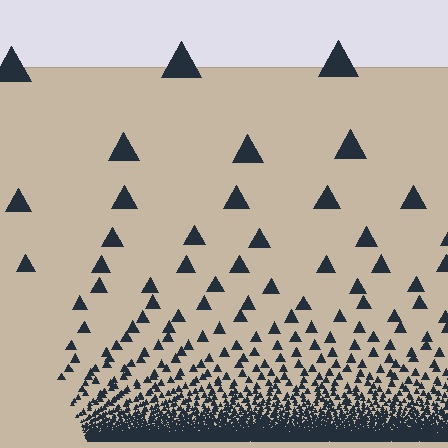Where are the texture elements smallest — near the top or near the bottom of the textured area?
Near the bottom.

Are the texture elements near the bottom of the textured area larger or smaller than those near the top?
Smaller. The gradient is inverted — elements near the bottom are smaller and denser.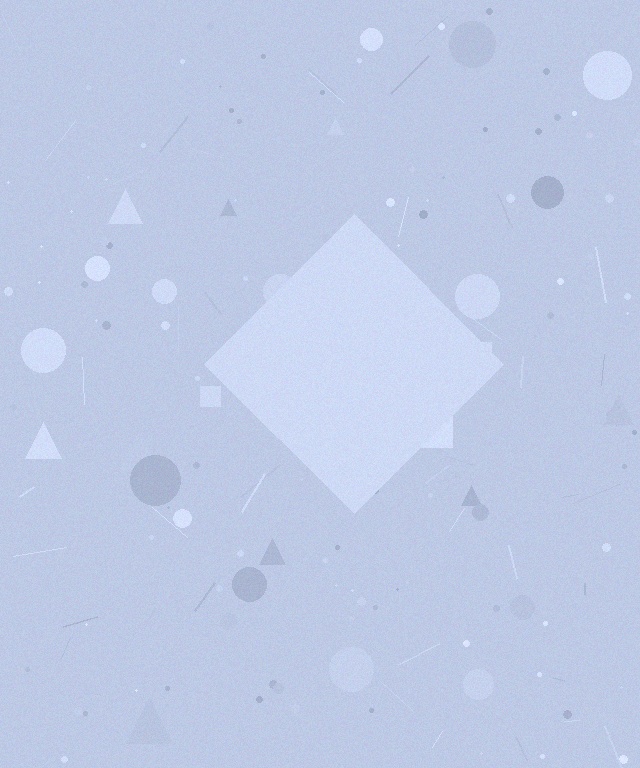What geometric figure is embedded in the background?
A diamond is embedded in the background.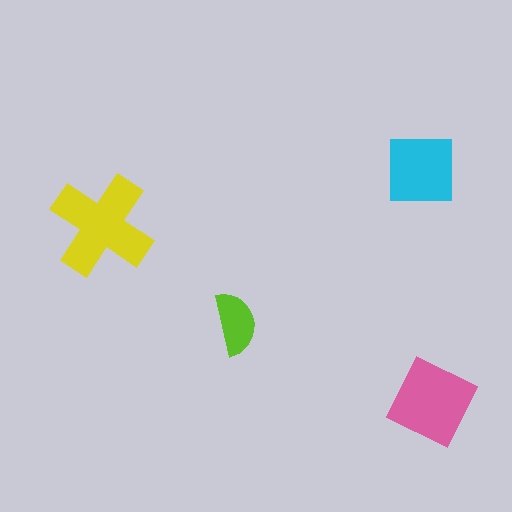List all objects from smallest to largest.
The lime semicircle, the cyan square, the pink diamond, the yellow cross.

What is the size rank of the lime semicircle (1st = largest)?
4th.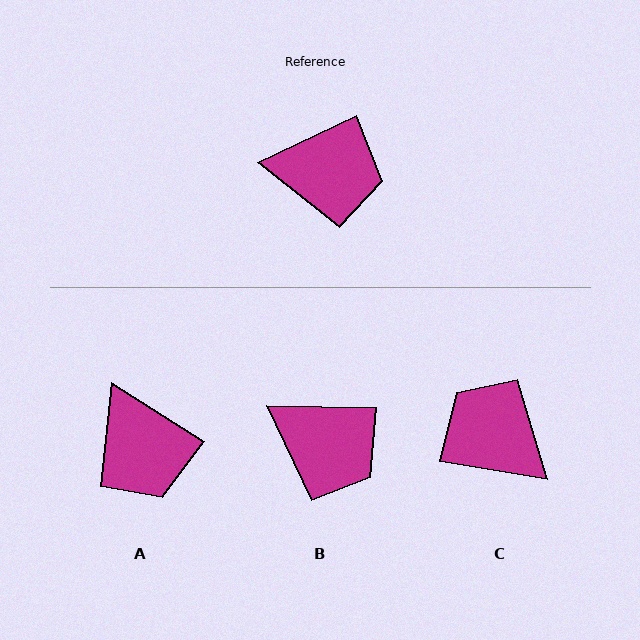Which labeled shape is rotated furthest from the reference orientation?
C, about 145 degrees away.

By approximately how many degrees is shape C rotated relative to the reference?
Approximately 145 degrees counter-clockwise.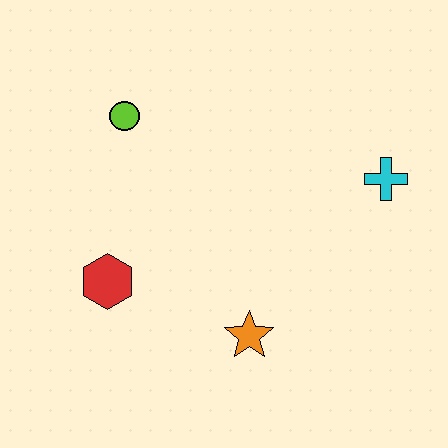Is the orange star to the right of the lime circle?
Yes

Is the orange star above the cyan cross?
No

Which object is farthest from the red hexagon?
The cyan cross is farthest from the red hexagon.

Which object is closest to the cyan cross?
The orange star is closest to the cyan cross.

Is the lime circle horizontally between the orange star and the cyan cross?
No